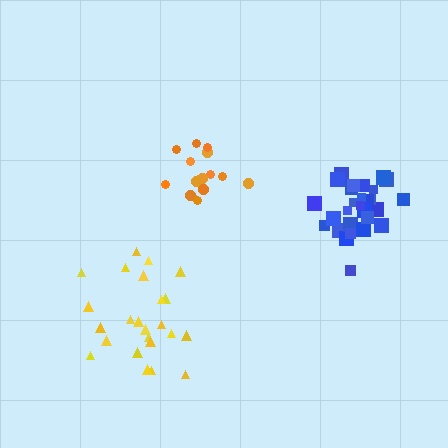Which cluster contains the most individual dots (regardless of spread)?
Blue (29).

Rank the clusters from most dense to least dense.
blue, orange, yellow.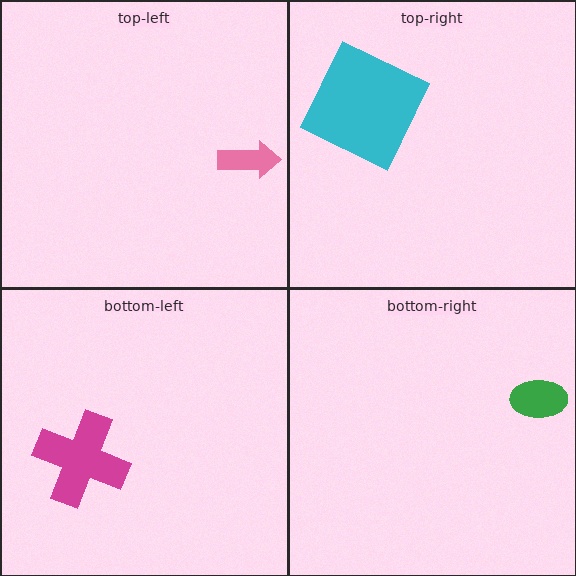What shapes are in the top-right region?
The cyan square.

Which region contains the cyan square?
The top-right region.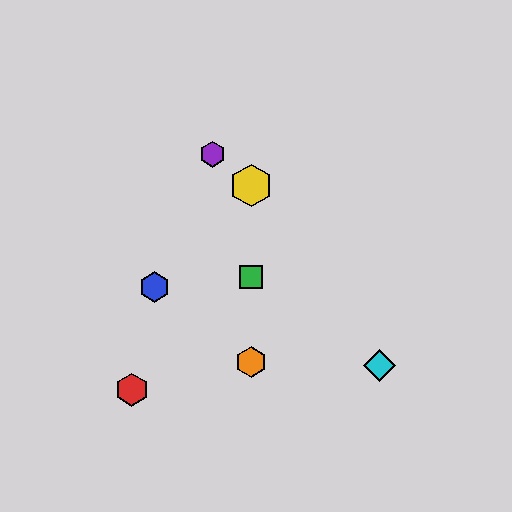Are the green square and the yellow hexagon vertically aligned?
Yes, both are at x≈251.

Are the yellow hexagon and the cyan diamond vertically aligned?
No, the yellow hexagon is at x≈251 and the cyan diamond is at x≈379.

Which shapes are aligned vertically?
The green square, the yellow hexagon, the orange hexagon are aligned vertically.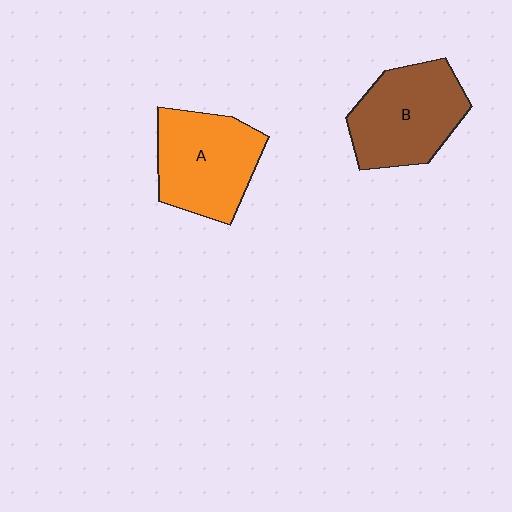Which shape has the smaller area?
Shape A (orange).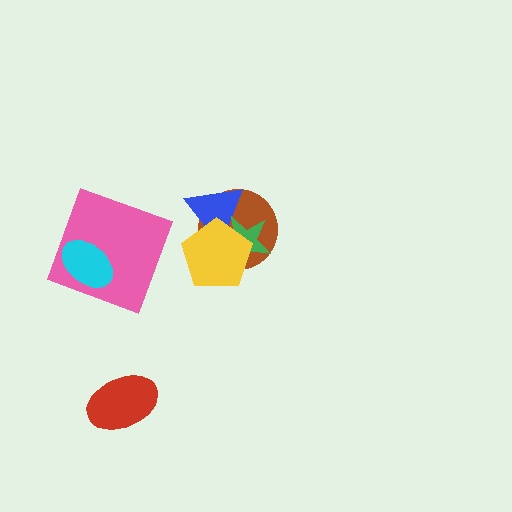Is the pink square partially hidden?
Yes, it is partially covered by another shape.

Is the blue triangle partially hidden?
Yes, it is partially covered by another shape.